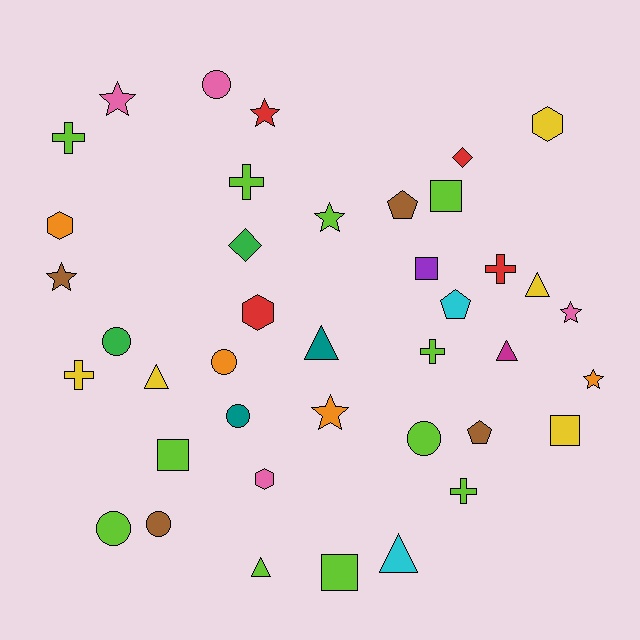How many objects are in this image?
There are 40 objects.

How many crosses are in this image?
There are 6 crosses.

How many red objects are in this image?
There are 4 red objects.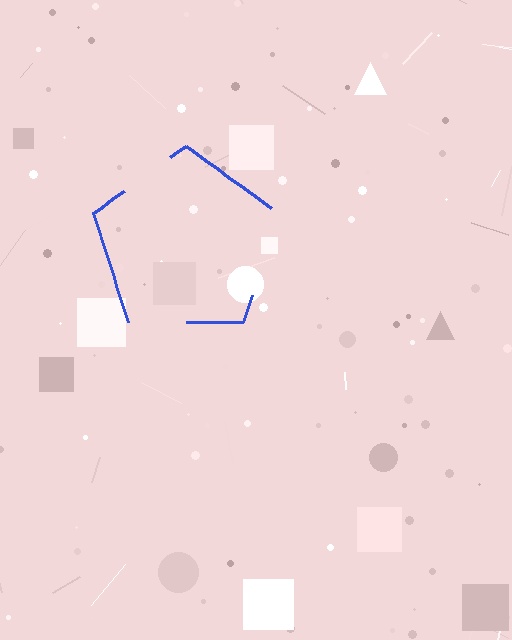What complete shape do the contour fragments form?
The contour fragments form a pentagon.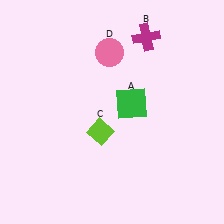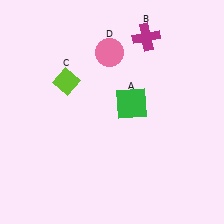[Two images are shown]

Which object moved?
The lime diamond (C) moved up.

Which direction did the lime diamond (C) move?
The lime diamond (C) moved up.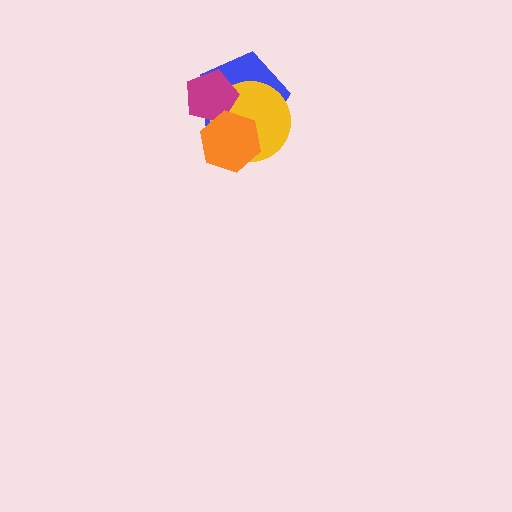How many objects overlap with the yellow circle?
3 objects overlap with the yellow circle.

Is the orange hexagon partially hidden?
No, no other shape covers it.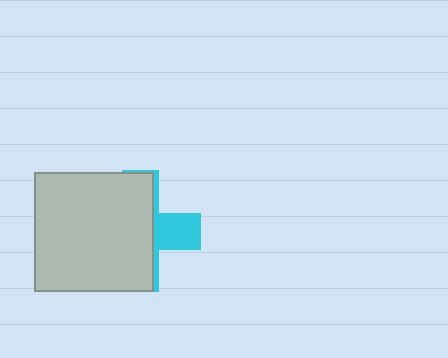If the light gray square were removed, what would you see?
You would see the complete cyan cross.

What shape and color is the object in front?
The object in front is a light gray square.